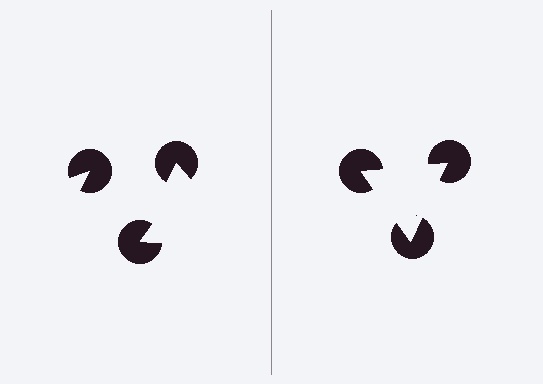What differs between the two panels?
The pac-man discs are positioned identically on both sides; only the wedge orientations differ. On the right they align to a triangle; on the left they are misaligned.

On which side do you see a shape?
An illusory triangle appears on the right side. On the left side the wedge cuts are rotated, so no coherent shape forms.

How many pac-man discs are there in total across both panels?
6 — 3 on each side.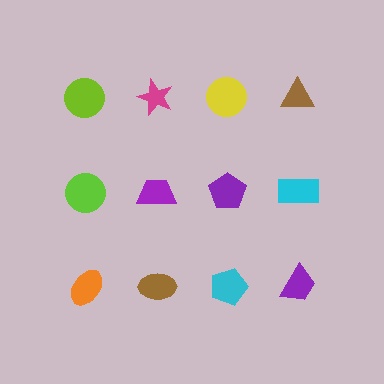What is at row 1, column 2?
A magenta star.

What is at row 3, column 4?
A purple trapezoid.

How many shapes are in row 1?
4 shapes.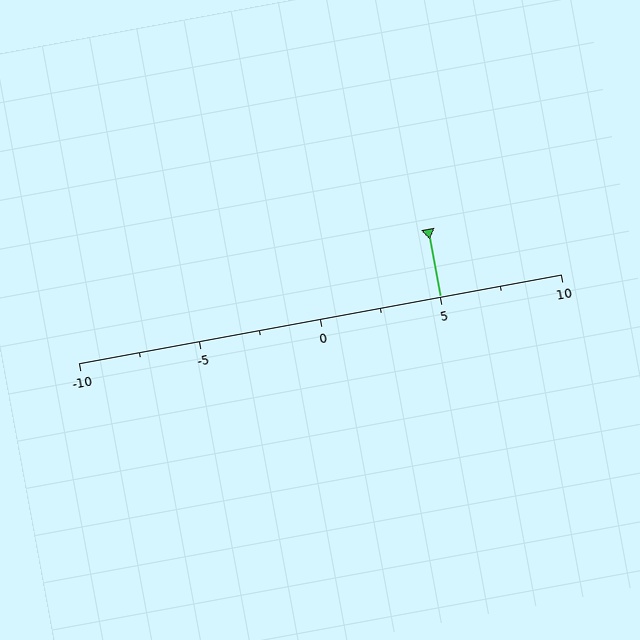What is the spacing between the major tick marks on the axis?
The major ticks are spaced 5 apart.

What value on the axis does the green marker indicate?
The marker indicates approximately 5.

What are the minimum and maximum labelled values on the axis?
The axis runs from -10 to 10.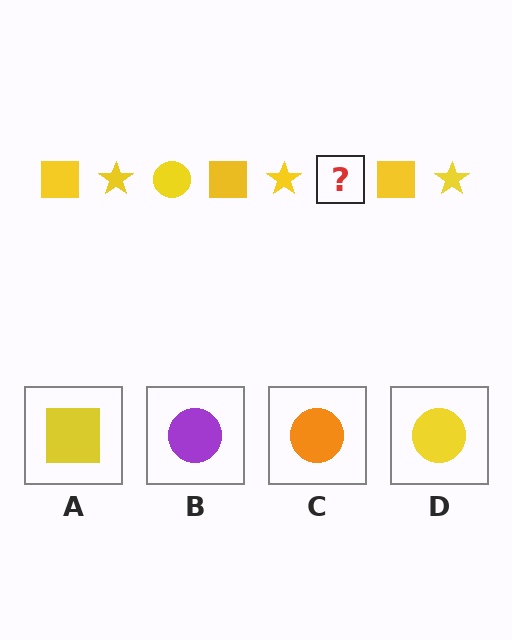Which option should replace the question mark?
Option D.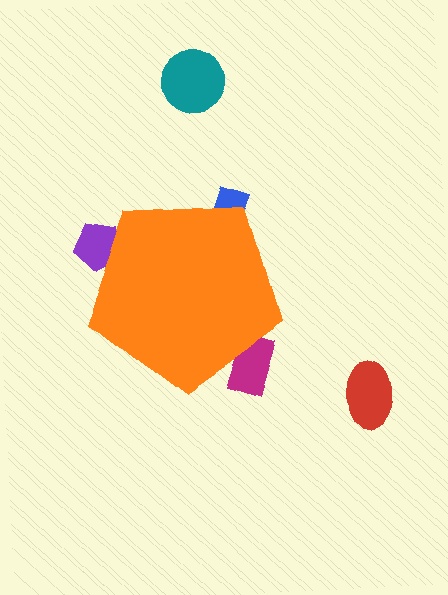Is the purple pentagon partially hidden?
Yes, the purple pentagon is partially hidden behind the orange pentagon.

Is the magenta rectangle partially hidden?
Yes, the magenta rectangle is partially hidden behind the orange pentagon.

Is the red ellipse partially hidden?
No, the red ellipse is fully visible.